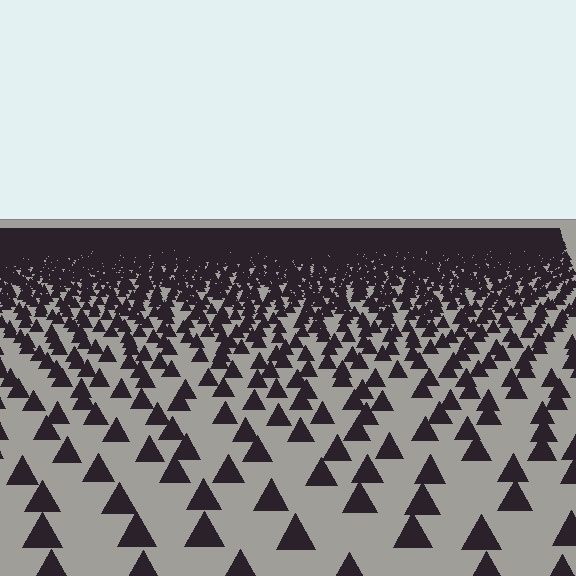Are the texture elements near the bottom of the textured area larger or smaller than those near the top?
Larger. Near the bottom, elements are closer to the viewer and appear at a bigger on-screen size.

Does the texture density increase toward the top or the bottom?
Density increases toward the top.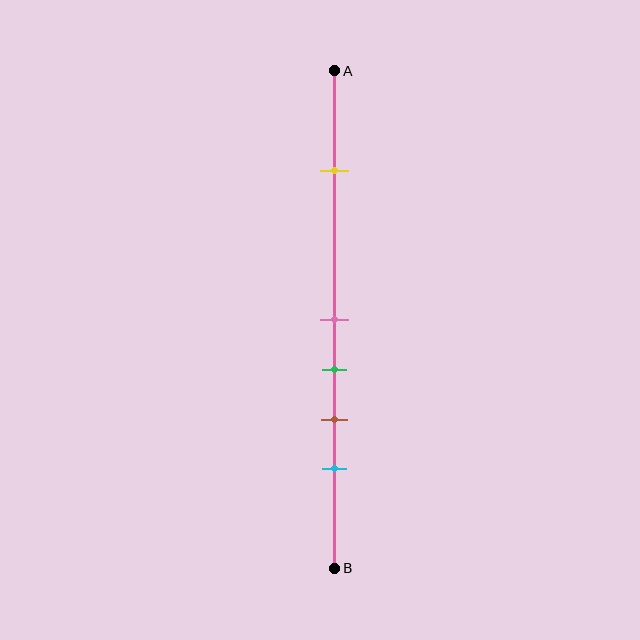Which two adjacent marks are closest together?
The pink and green marks are the closest adjacent pair.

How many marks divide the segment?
There are 5 marks dividing the segment.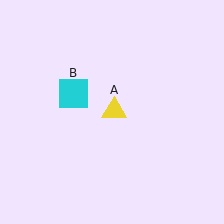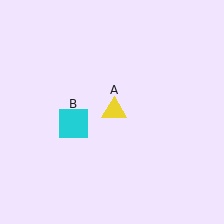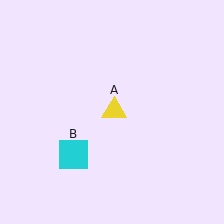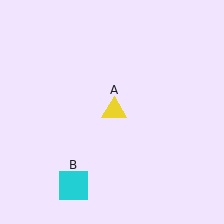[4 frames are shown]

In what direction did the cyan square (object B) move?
The cyan square (object B) moved down.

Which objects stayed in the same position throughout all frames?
Yellow triangle (object A) remained stationary.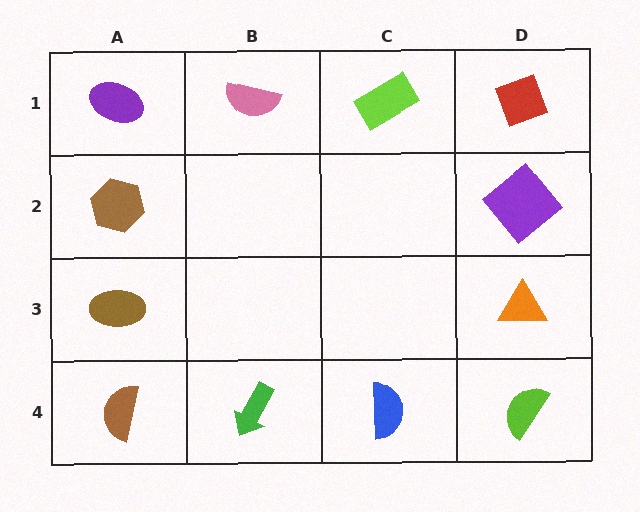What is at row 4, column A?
A brown semicircle.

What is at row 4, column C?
A blue semicircle.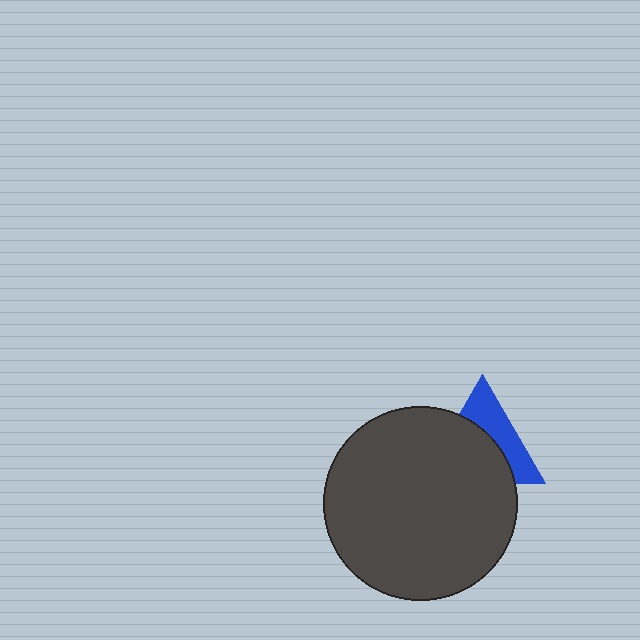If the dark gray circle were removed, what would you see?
You would see the complete blue triangle.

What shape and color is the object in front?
The object in front is a dark gray circle.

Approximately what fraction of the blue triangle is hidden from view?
Roughly 58% of the blue triangle is hidden behind the dark gray circle.